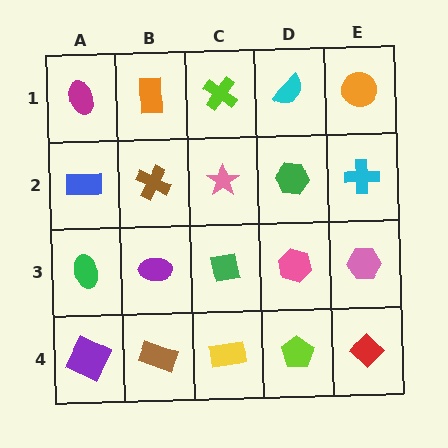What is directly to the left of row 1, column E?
A cyan semicircle.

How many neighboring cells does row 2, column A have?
3.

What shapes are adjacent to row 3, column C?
A pink star (row 2, column C), a yellow rectangle (row 4, column C), a purple ellipse (row 3, column B), a pink hexagon (row 3, column D).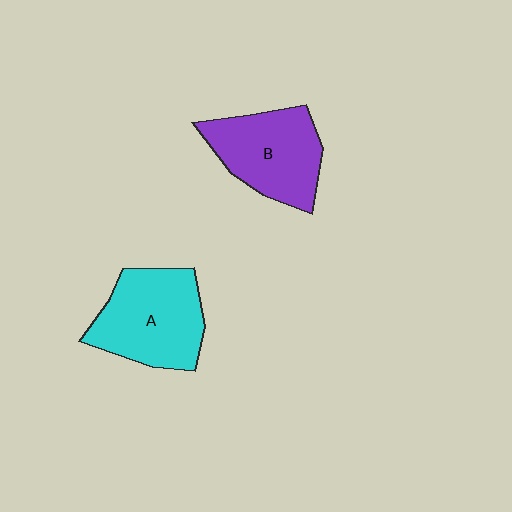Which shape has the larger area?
Shape A (cyan).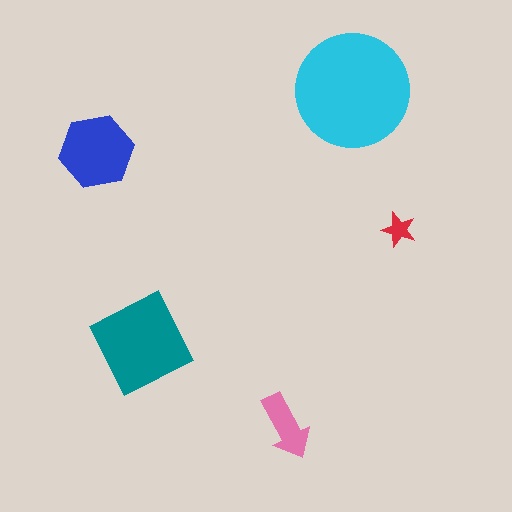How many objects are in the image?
There are 5 objects in the image.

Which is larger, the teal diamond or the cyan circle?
The cyan circle.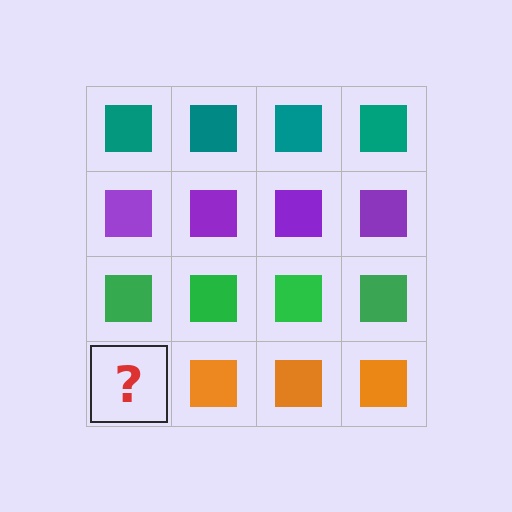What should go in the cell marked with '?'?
The missing cell should contain an orange square.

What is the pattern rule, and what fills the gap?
The rule is that each row has a consistent color. The gap should be filled with an orange square.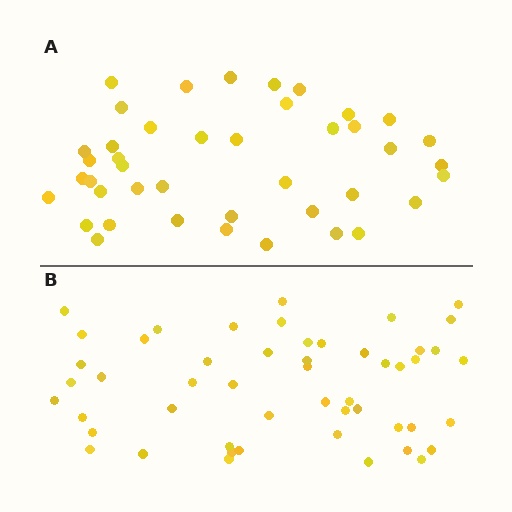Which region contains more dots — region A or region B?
Region B (the bottom region) has more dots.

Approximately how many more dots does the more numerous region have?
Region B has roughly 8 or so more dots than region A.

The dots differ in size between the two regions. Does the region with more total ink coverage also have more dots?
No. Region A has more total ink coverage because its dots are larger, but region B actually contains more individual dots. Total area can be misleading — the number of items is what matters here.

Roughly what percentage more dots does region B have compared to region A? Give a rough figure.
About 20% more.